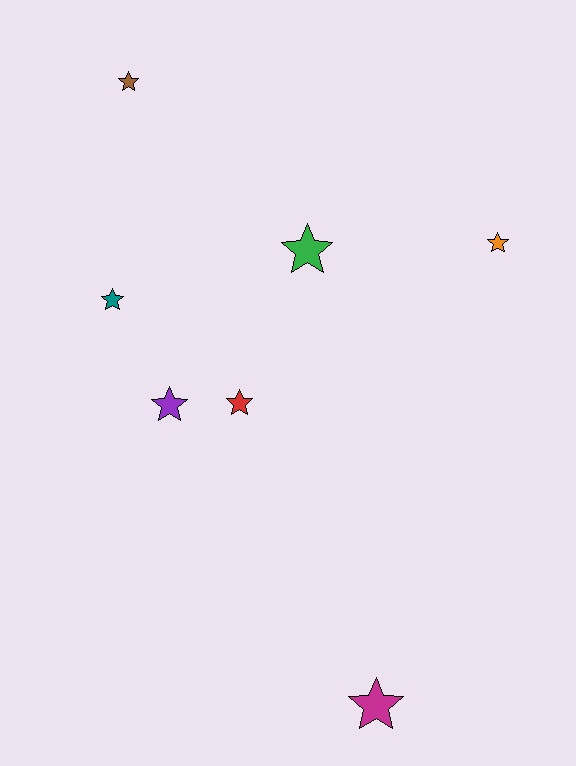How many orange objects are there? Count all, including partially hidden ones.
There is 1 orange object.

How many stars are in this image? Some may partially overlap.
There are 7 stars.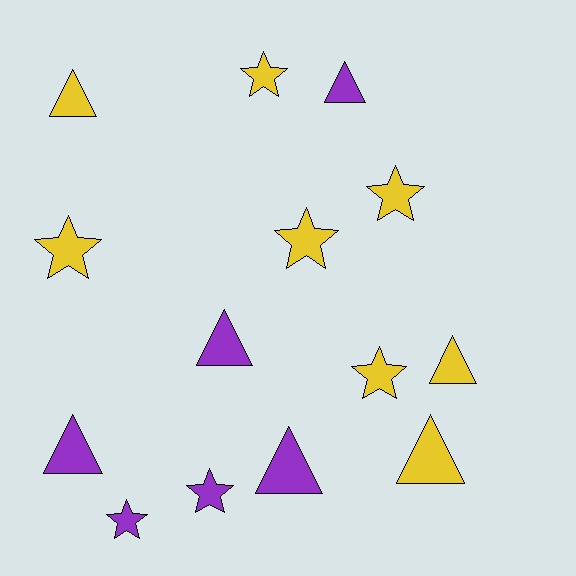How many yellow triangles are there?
There are 3 yellow triangles.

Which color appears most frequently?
Yellow, with 8 objects.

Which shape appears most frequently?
Star, with 7 objects.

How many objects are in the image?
There are 14 objects.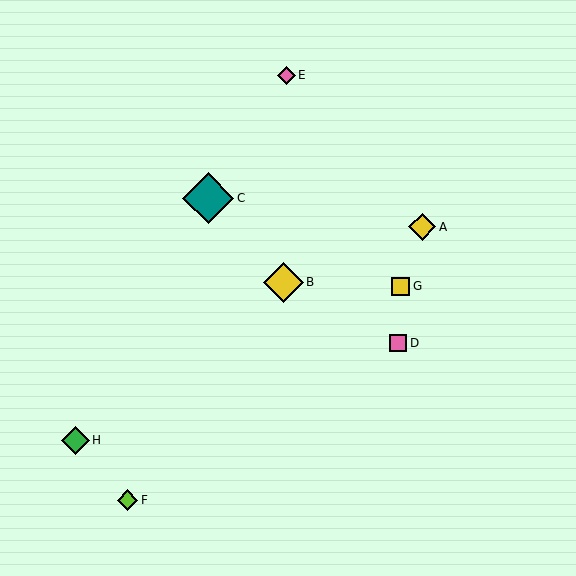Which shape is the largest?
The teal diamond (labeled C) is the largest.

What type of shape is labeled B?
Shape B is a yellow diamond.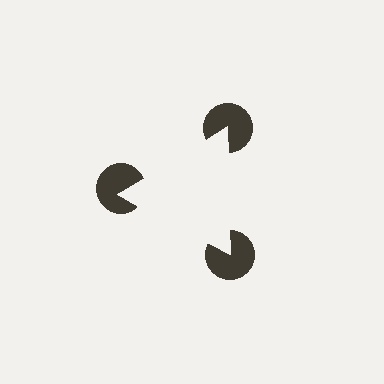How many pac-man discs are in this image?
There are 3 — one at each vertex of the illusory triangle.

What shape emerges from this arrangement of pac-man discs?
An illusory triangle — its edges are inferred from the aligned wedge cuts in the pac-man discs, not physically drawn.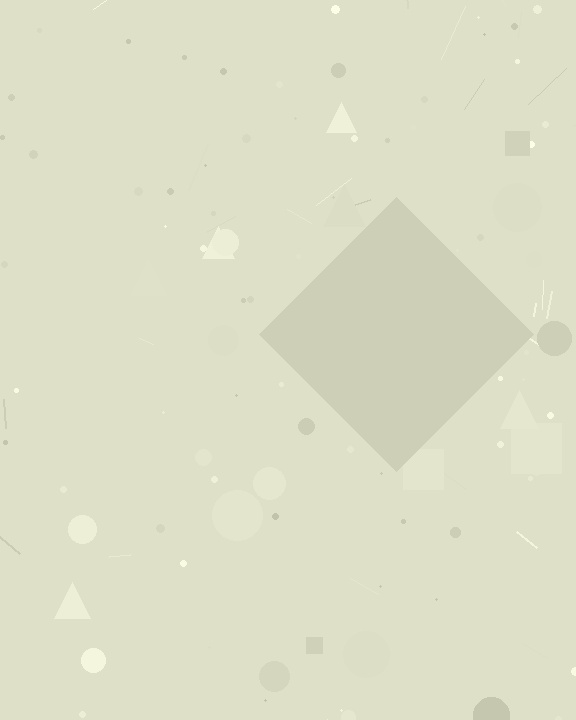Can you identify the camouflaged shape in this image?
The camouflaged shape is a diamond.